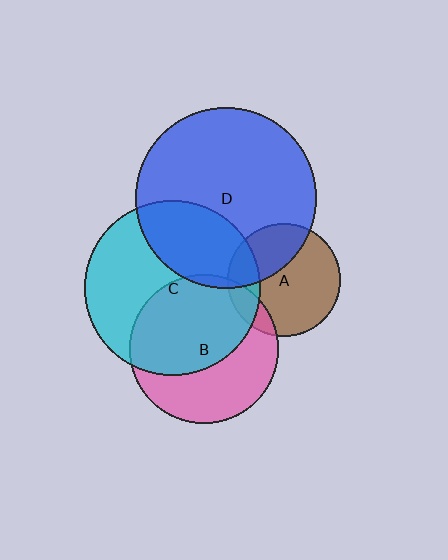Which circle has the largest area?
Circle D (blue).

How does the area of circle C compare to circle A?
Approximately 2.4 times.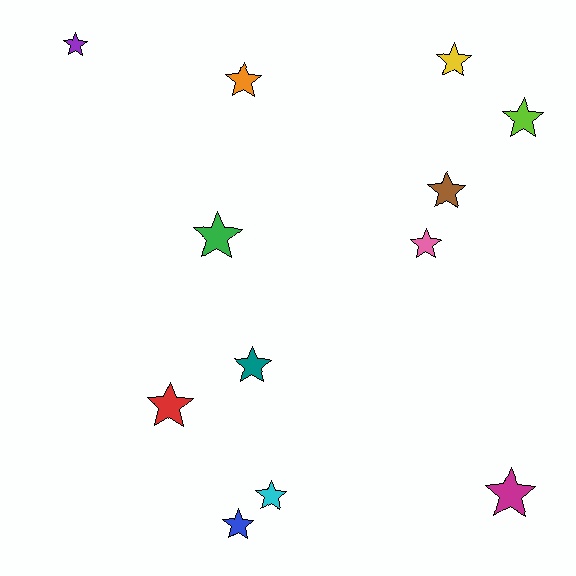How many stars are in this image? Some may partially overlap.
There are 12 stars.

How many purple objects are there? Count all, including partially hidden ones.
There is 1 purple object.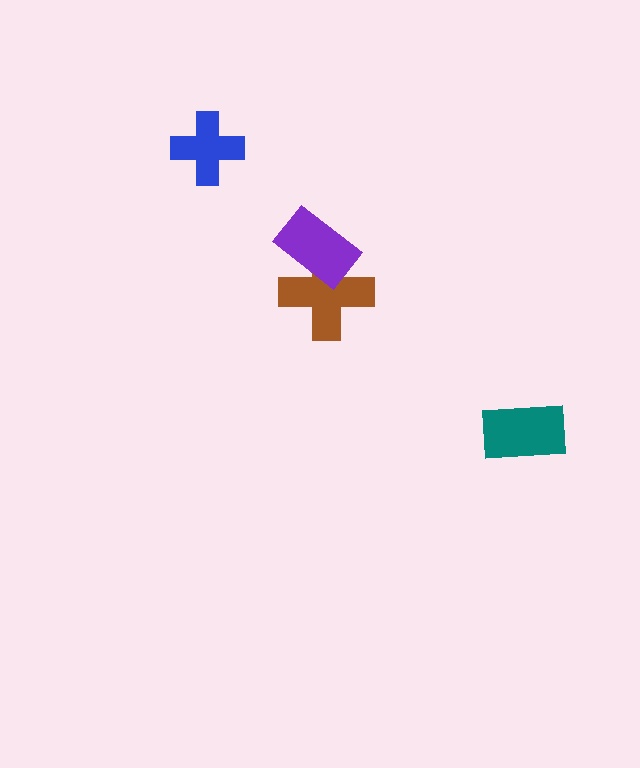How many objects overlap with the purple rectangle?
1 object overlaps with the purple rectangle.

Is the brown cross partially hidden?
Yes, it is partially covered by another shape.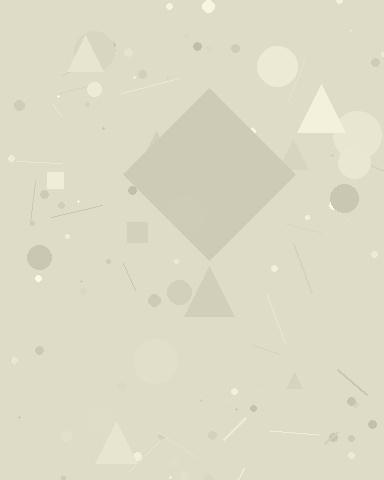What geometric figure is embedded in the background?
A diamond is embedded in the background.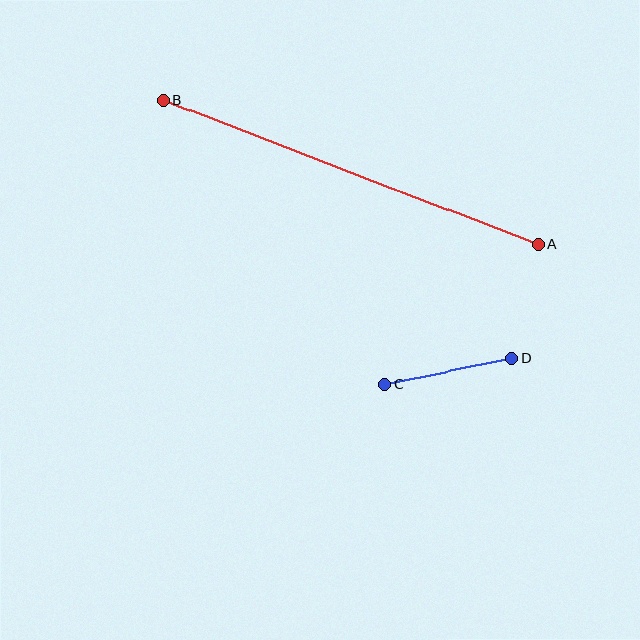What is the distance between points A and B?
The distance is approximately 401 pixels.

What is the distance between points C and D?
The distance is approximately 129 pixels.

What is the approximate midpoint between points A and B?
The midpoint is at approximately (351, 172) pixels.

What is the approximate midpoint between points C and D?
The midpoint is at approximately (448, 371) pixels.